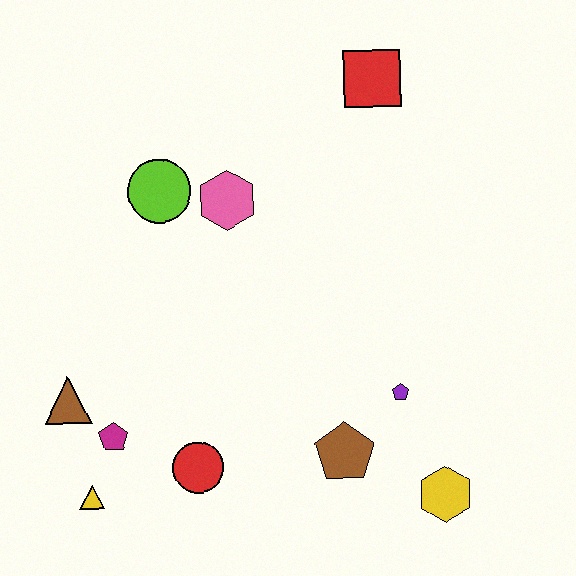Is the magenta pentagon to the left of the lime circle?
Yes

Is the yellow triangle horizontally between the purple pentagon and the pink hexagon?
No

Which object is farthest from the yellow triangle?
The red square is farthest from the yellow triangle.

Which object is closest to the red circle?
The magenta pentagon is closest to the red circle.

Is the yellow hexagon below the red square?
Yes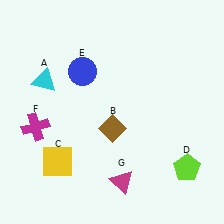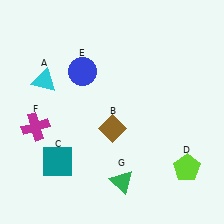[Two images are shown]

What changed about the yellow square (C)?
In Image 1, C is yellow. In Image 2, it changed to teal.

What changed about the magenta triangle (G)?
In Image 1, G is magenta. In Image 2, it changed to green.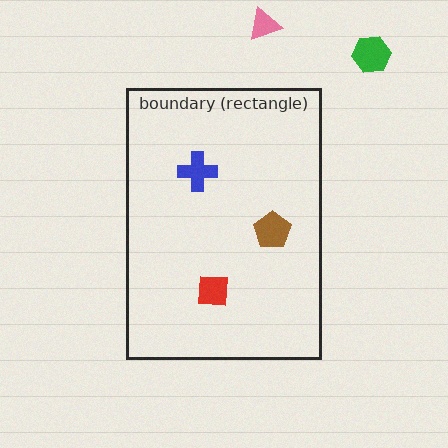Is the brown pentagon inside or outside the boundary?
Inside.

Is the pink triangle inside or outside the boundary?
Outside.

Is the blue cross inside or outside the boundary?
Inside.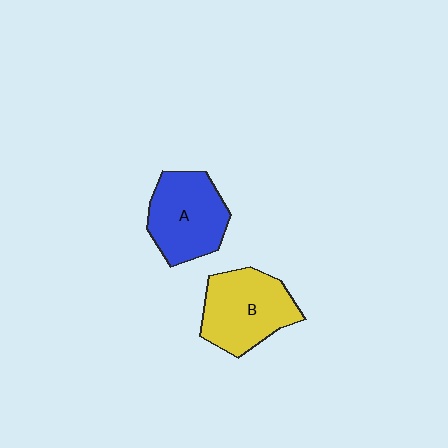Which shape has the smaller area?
Shape A (blue).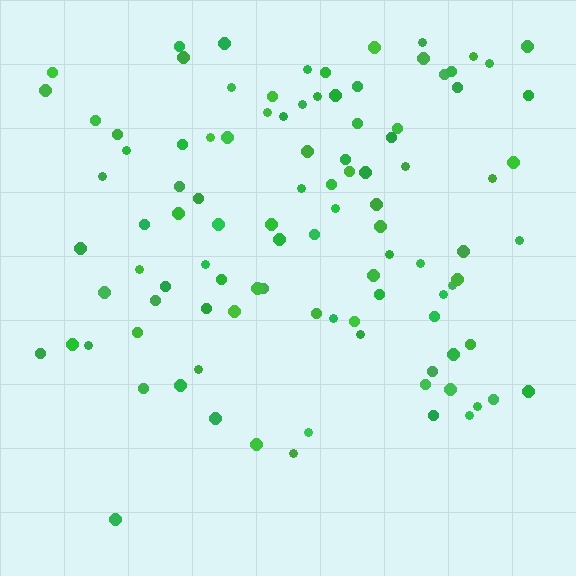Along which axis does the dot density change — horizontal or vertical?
Vertical.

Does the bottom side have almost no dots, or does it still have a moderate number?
Still a moderate number, just noticeably fewer than the top.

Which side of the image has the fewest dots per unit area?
The bottom.